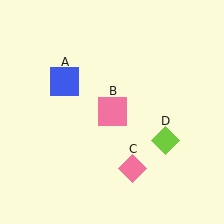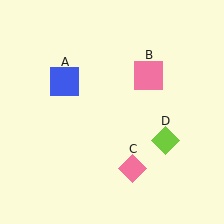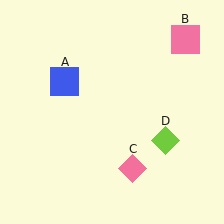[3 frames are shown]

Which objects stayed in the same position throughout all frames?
Blue square (object A) and pink diamond (object C) and lime diamond (object D) remained stationary.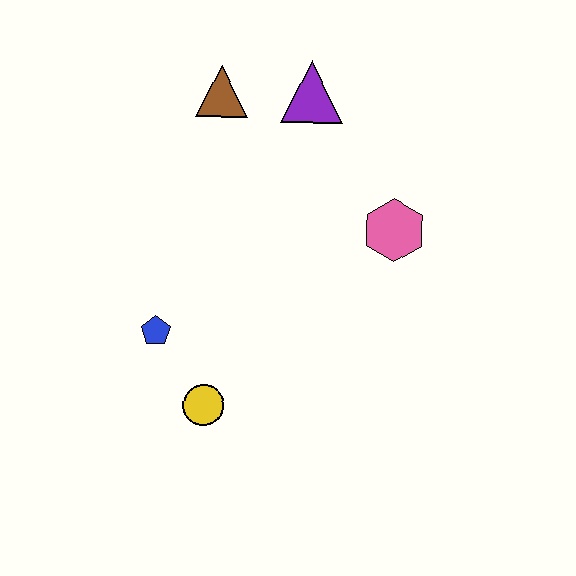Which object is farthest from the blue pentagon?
The purple triangle is farthest from the blue pentagon.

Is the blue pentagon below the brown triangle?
Yes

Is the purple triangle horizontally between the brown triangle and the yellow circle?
No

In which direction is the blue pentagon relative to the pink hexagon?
The blue pentagon is to the left of the pink hexagon.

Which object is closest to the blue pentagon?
The yellow circle is closest to the blue pentagon.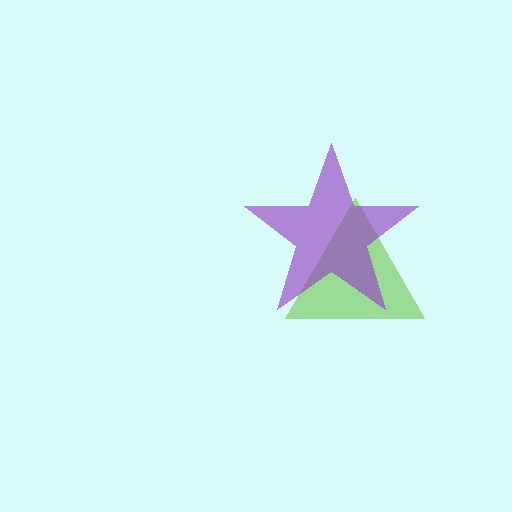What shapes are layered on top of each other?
The layered shapes are: a lime triangle, a purple star.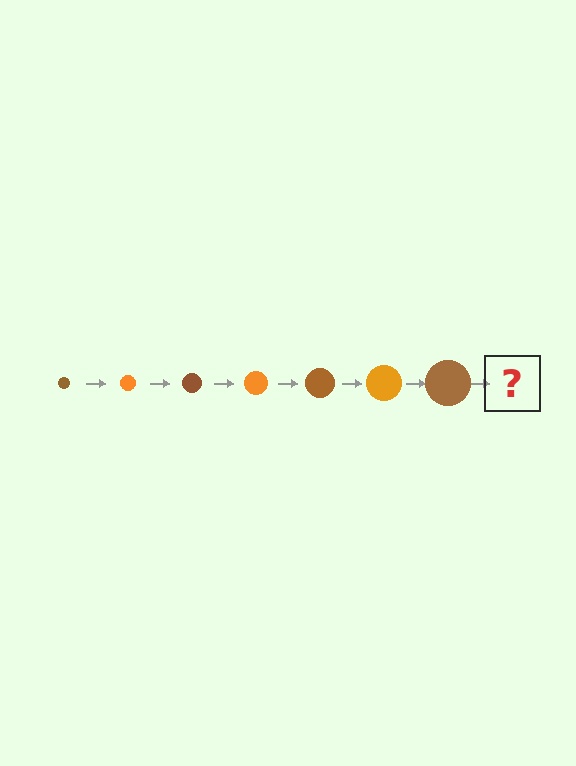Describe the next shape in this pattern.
It should be an orange circle, larger than the previous one.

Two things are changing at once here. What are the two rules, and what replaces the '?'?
The two rules are that the circle grows larger each step and the color cycles through brown and orange. The '?' should be an orange circle, larger than the previous one.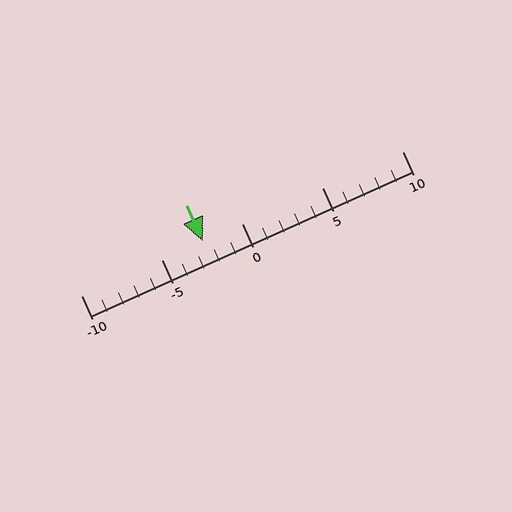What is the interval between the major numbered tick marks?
The major tick marks are spaced 5 units apart.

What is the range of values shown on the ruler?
The ruler shows values from -10 to 10.